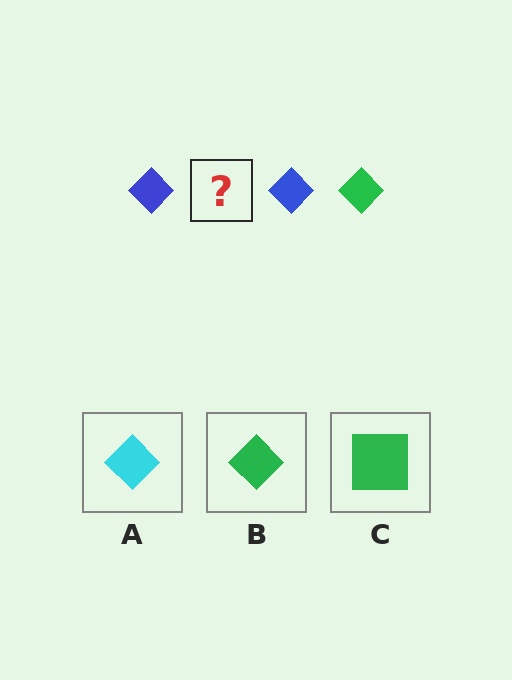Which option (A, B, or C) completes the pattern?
B.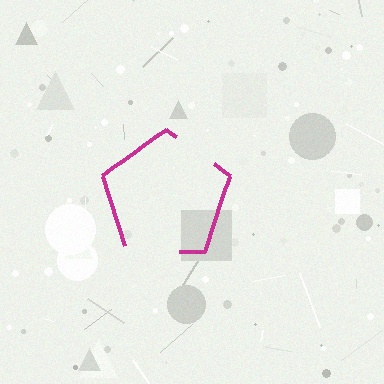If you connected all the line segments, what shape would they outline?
They would outline a pentagon.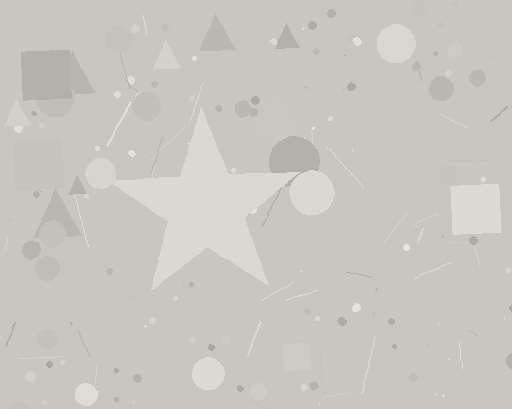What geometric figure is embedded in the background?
A star is embedded in the background.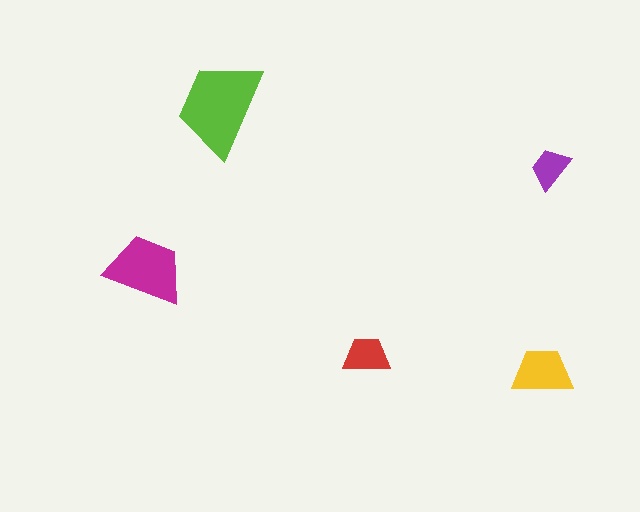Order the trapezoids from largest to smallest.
the lime one, the magenta one, the yellow one, the red one, the purple one.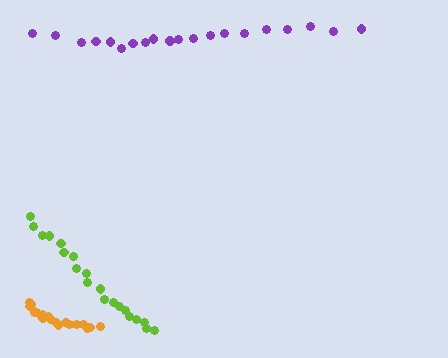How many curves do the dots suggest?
There are 3 distinct paths.